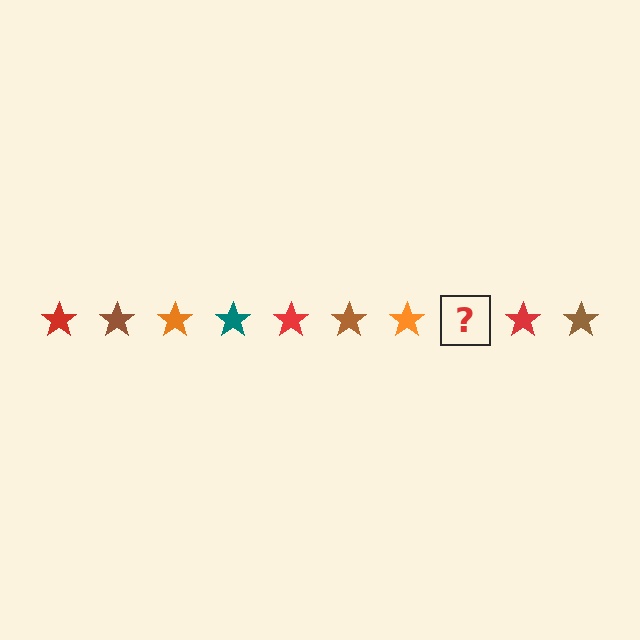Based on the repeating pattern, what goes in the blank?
The blank should be a teal star.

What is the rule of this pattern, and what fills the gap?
The rule is that the pattern cycles through red, brown, orange, teal stars. The gap should be filled with a teal star.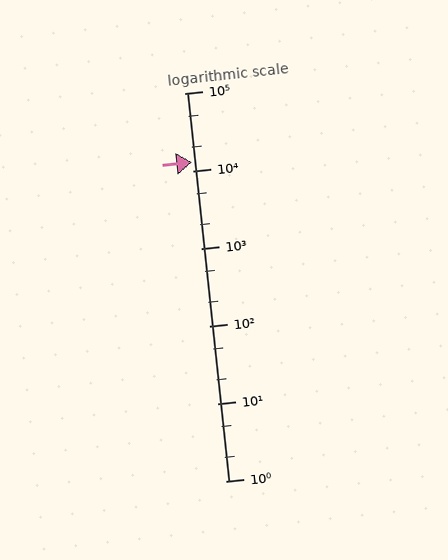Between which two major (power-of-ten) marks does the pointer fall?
The pointer is between 10000 and 100000.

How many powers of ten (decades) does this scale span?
The scale spans 5 decades, from 1 to 100000.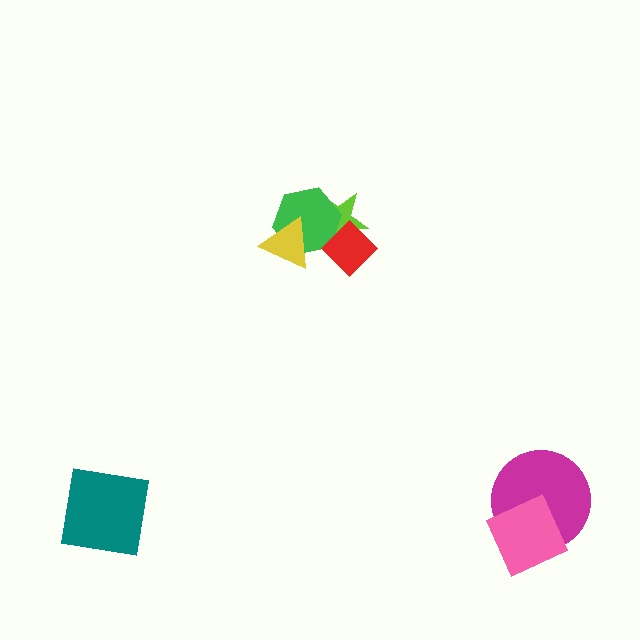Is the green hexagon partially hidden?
Yes, it is partially covered by another shape.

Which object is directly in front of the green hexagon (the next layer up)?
The yellow triangle is directly in front of the green hexagon.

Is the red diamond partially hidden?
No, no other shape covers it.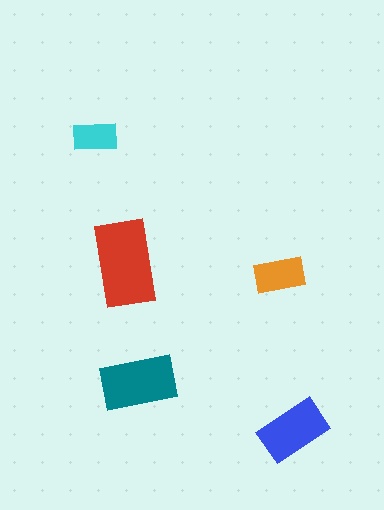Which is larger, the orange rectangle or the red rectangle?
The red one.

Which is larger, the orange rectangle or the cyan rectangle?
The orange one.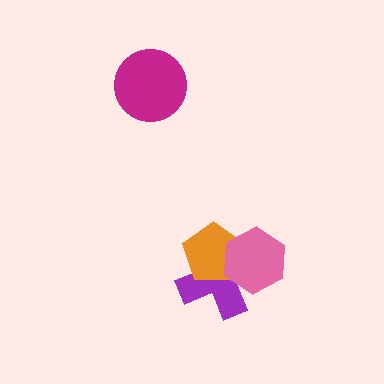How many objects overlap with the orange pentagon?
2 objects overlap with the orange pentagon.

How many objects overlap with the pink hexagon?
2 objects overlap with the pink hexagon.